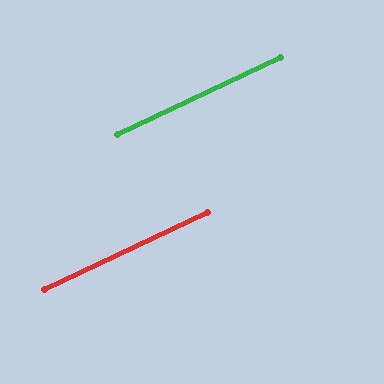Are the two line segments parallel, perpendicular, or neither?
Parallel — their directions differ by only 0.1°.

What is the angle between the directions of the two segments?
Approximately 0 degrees.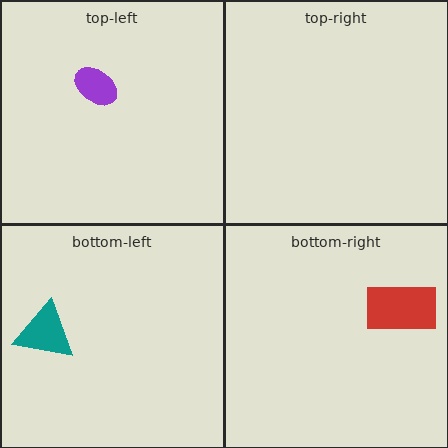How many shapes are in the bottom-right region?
1.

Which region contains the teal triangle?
The bottom-left region.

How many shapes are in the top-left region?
1.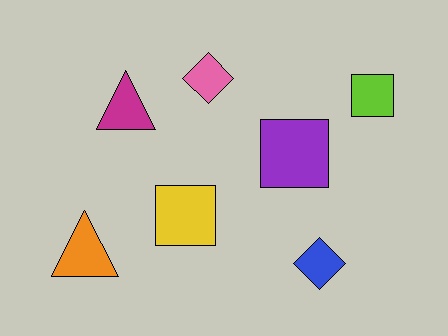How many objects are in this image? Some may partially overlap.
There are 7 objects.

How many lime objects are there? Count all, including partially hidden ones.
There is 1 lime object.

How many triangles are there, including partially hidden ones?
There are 2 triangles.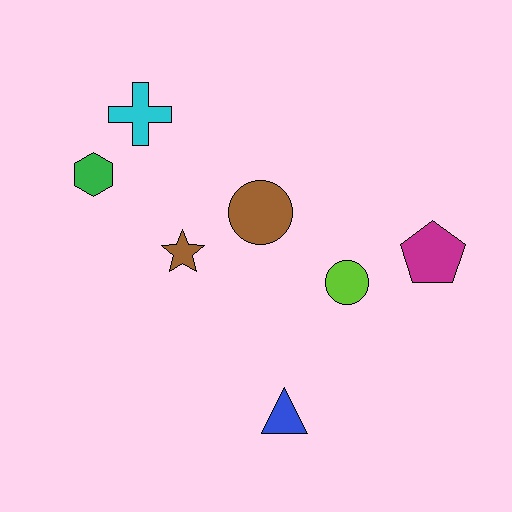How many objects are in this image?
There are 7 objects.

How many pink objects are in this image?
There are no pink objects.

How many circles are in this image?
There are 2 circles.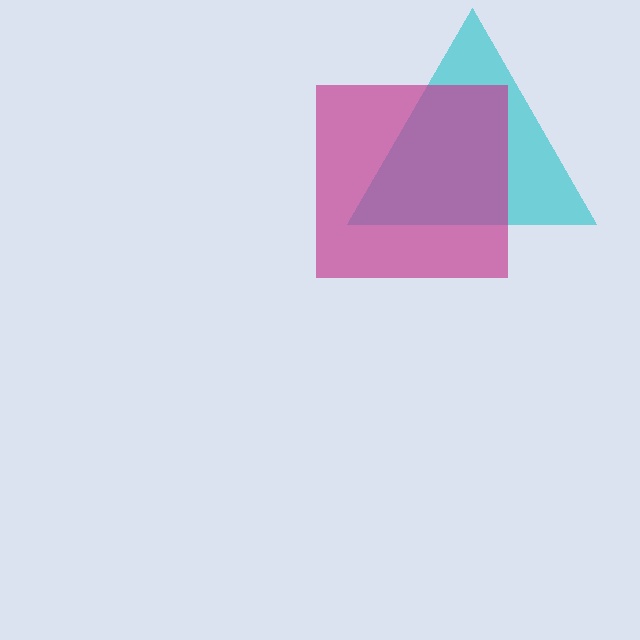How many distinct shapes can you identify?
There are 2 distinct shapes: a cyan triangle, a magenta square.